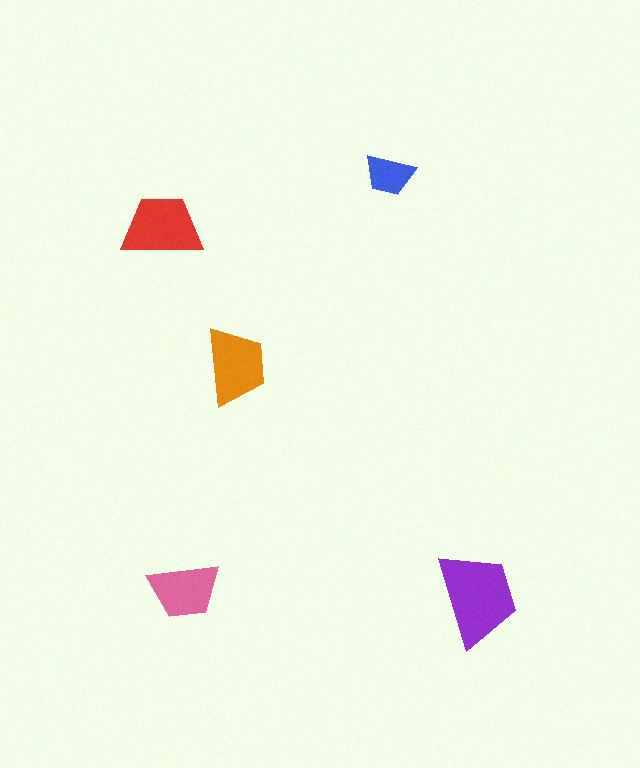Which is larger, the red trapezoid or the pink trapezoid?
The red one.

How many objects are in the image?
There are 5 objects in the image.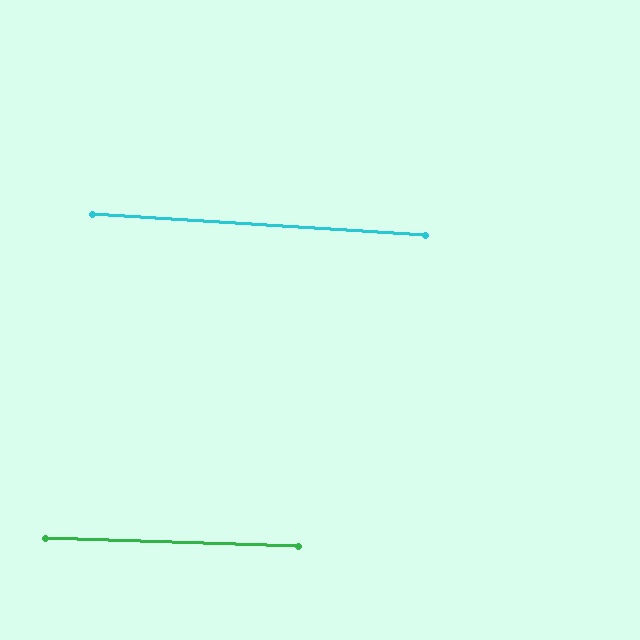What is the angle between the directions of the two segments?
Approximately 2 degrees.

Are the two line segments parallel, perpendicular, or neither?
Parallel — their directions differ by only 2.0°.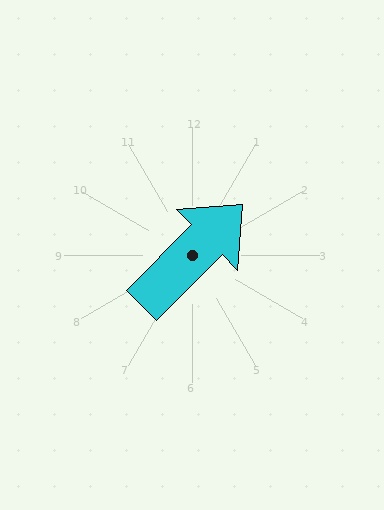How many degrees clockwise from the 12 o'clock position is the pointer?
Approximately 45 degrees.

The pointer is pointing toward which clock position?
Roughly 1 o'clock.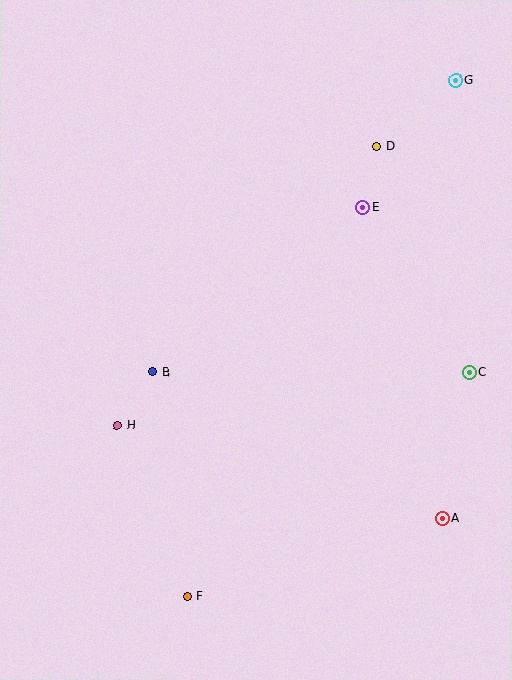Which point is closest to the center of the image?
Point B at (152, 372) is closest to the center.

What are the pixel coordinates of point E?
Point E is at (363, 207).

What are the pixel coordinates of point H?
Point H is at (117, 425).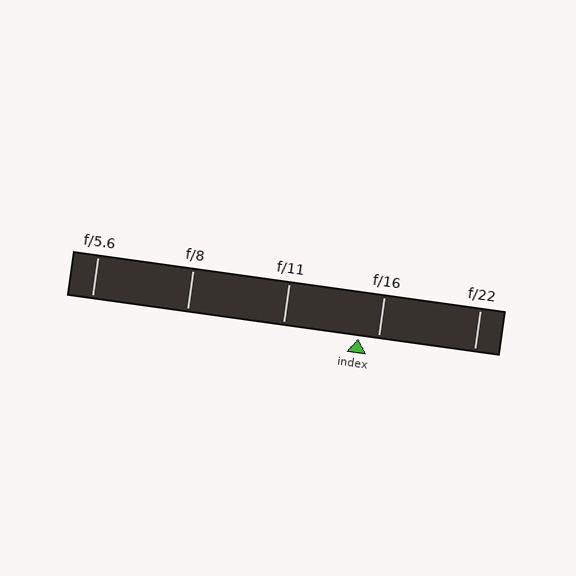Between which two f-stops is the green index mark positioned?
The index mark is between f/11 and f/16.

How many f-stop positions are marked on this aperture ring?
There are 5 f-stop positions marked.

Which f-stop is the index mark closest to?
The index mark is closest to f/16.